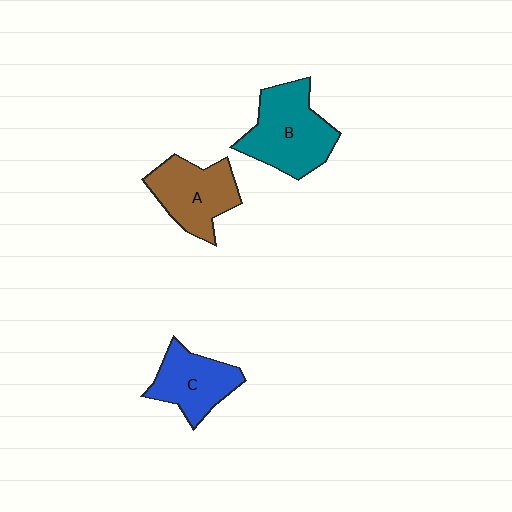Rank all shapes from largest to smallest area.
From largest to smallest: B (teal), A (brown), C (blue).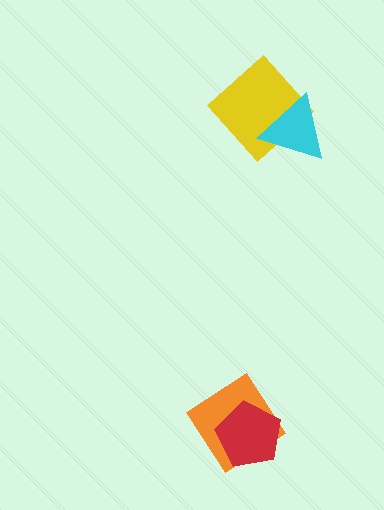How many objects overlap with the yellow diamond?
1 object overlaps with the yellow diamond.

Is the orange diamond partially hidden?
Yes, it is partially covered by another shape.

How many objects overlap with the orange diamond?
1 object overlaps with the orange diamond.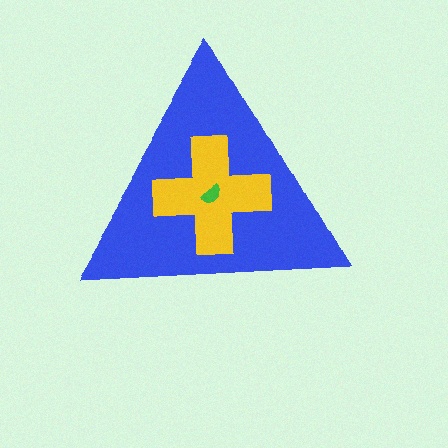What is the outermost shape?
The blue triangle.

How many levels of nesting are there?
3.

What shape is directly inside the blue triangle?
The yellow cross.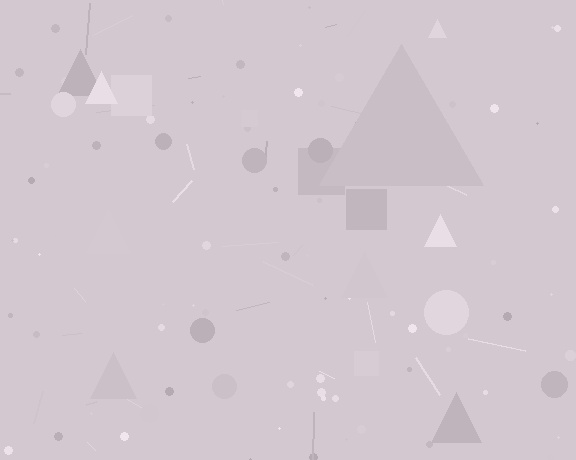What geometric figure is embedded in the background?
A triangle is embedded in the background.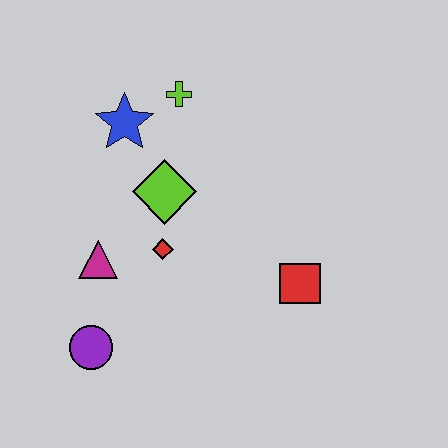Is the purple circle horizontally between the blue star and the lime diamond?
No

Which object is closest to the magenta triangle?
The red diamond is closest to the magenta triangle.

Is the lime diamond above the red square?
Yes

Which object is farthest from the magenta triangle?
The red square is farthest from the magenta triangle.